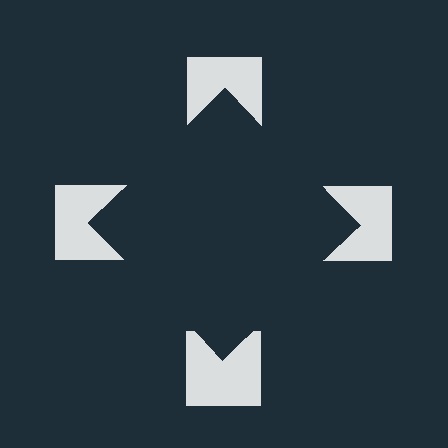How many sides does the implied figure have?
4 sides.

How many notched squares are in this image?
There are 4 — one at each vertex of the illusory square.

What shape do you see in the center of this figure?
An illusory square — its edges are inferred from the aligned wedge cuts in the notched squares, not physically drawn.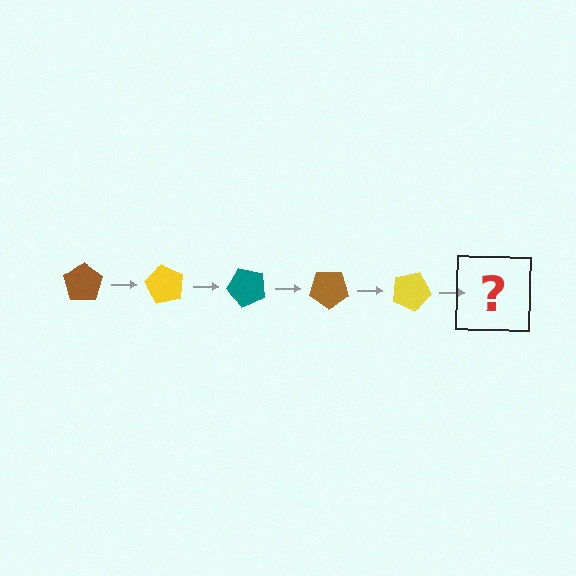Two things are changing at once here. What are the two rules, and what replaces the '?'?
The two rules are that it rotates 60 degrees each step and the color cycles through brown, yellow, and teal. The '?' should be a teal pentagon, rotated 300 degrees from the start.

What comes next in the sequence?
The next element should be a teal pentagon, rotated 300 degrees from the start.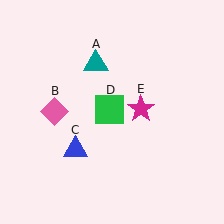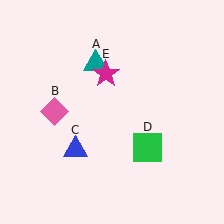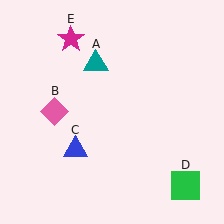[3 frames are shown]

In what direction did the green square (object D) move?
The green square (object D) moved down and to the right.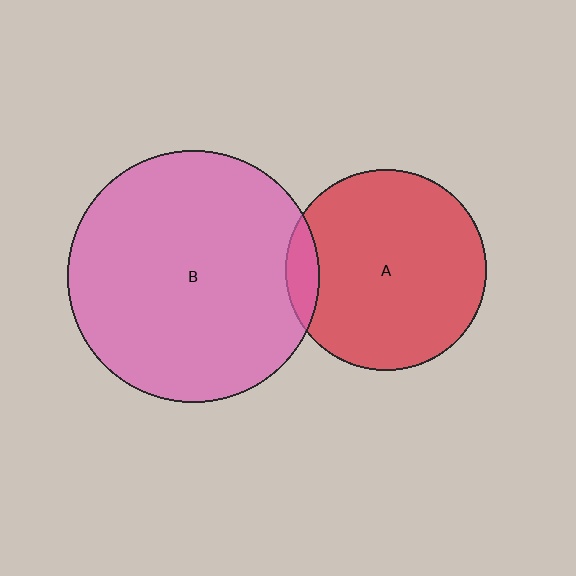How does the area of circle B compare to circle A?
Approximately 1.6 times.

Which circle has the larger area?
Circle B (pink).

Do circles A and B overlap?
Yes.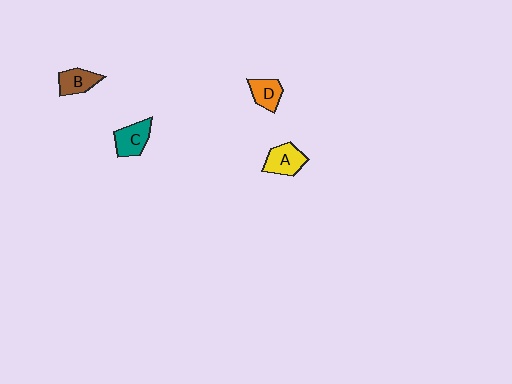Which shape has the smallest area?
Shape D (orange).